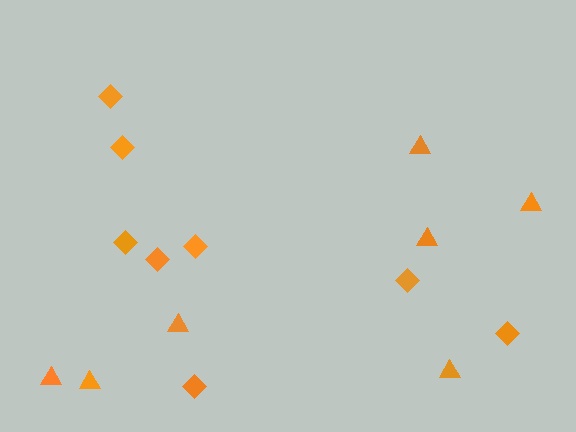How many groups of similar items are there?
There are 2 groups: one group of diamonds (8) and one group of triangles (7).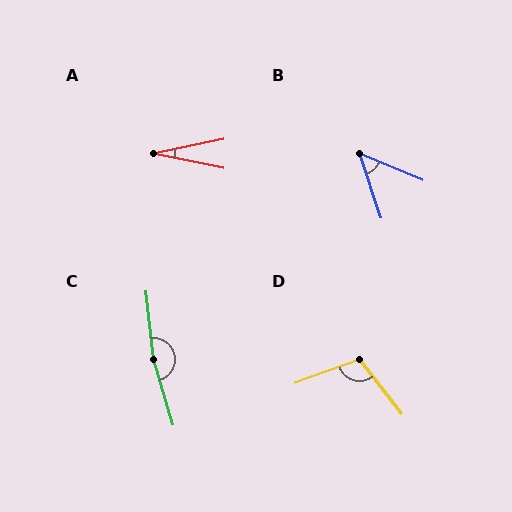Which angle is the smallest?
A, at approximately 24 degrees.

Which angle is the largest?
C, at approximately 170 degrees.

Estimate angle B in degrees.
Approximately 49 degrees.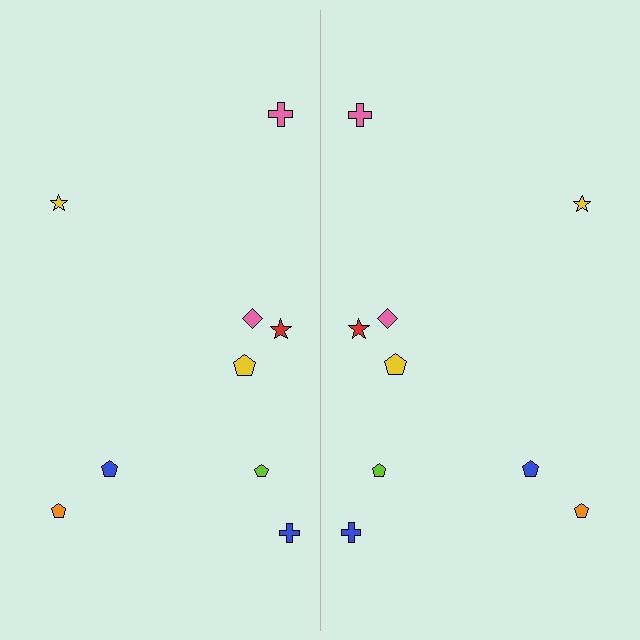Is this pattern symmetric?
Yes, this pattern has bilateral (reflection) symmetry.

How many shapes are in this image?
There are 18 shapes in this image.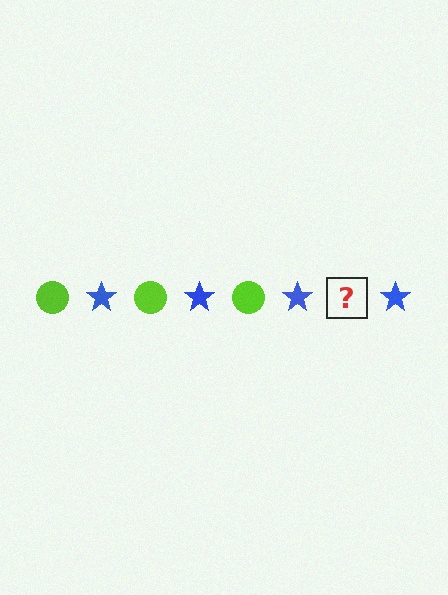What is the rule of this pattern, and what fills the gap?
The rule is that the pattern alternates between lime circle and blue star. The gap should be filled with a lime circle.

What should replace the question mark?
The question mark should be replaced with a lime circle.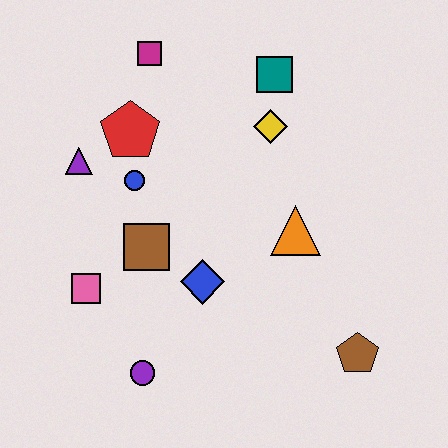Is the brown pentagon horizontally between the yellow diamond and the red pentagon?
No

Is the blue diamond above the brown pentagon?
Yes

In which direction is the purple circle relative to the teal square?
The purple circle is below the teal square.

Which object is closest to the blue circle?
The red pentagon is closest to the blue circle.